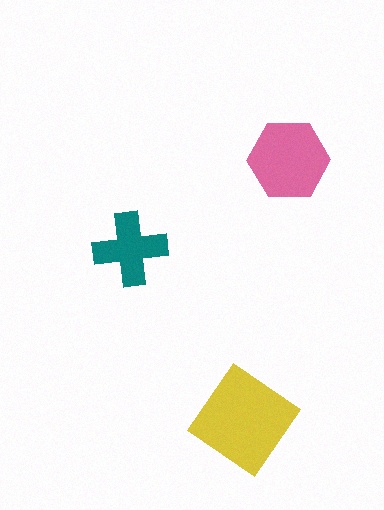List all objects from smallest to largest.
The teal cross, the pink hexagon, the yellow diamond.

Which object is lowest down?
The yellow diamond is bottommost.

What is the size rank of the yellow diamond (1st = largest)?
1st.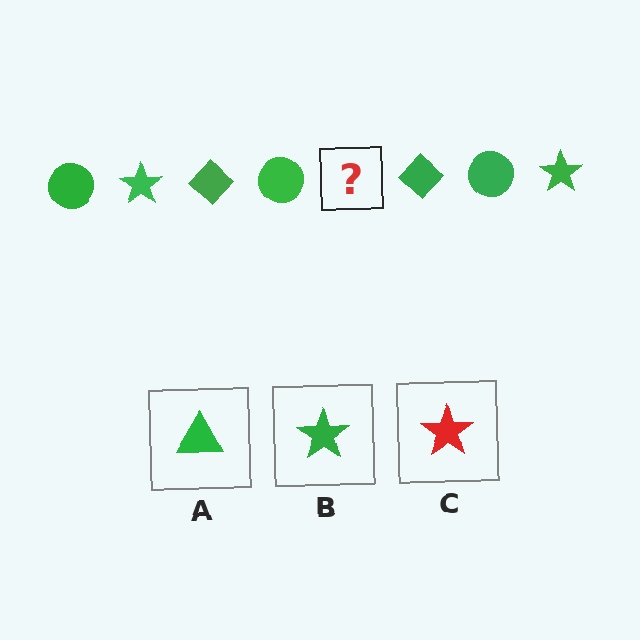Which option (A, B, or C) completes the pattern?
B.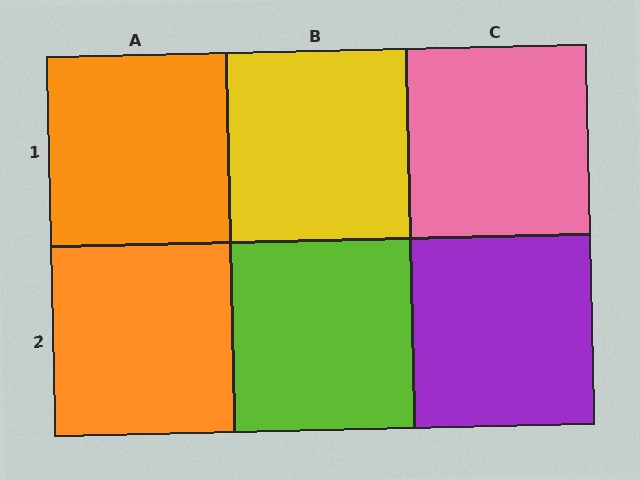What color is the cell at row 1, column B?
Yellow.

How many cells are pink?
1 cell is pink.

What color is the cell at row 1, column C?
Pink.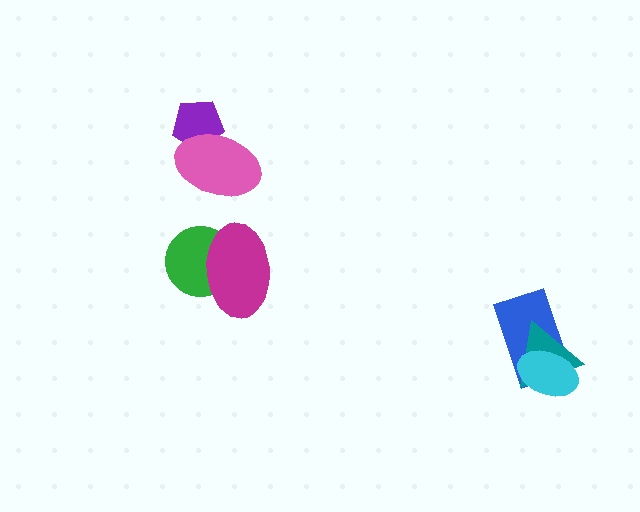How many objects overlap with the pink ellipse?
1 object overlaps with the pink ellipse.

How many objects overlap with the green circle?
1 object overlaps with the green circle.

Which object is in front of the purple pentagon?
The pink ellipse is in front of the purple pentagon.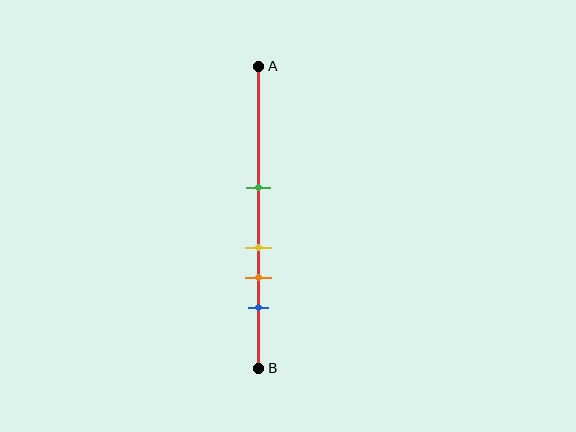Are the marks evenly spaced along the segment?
No, the marks are not evenly spaced.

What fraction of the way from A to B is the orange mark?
The orange mark is approximately 70% (0.7) of the way from A to B.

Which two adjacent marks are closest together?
The yellow and orange marks are the closest adjacent pair.